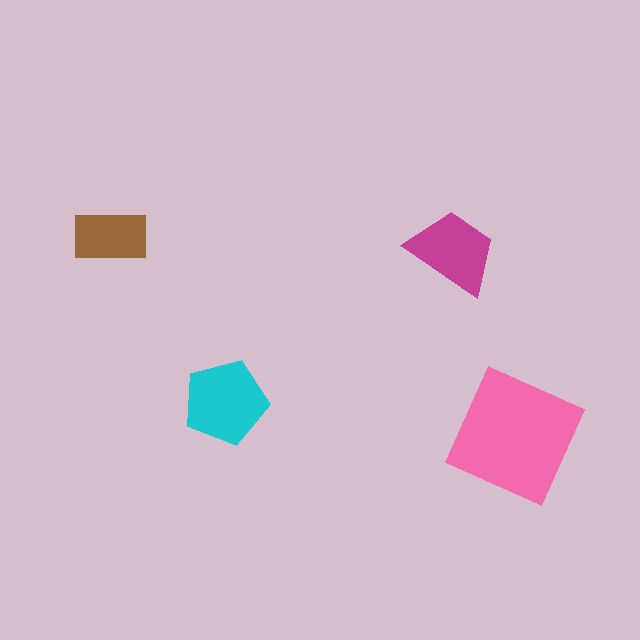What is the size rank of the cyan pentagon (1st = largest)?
2nd.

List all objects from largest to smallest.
The pink square, the cyan pentagon, the magenta trapezoid, the brown rectangle.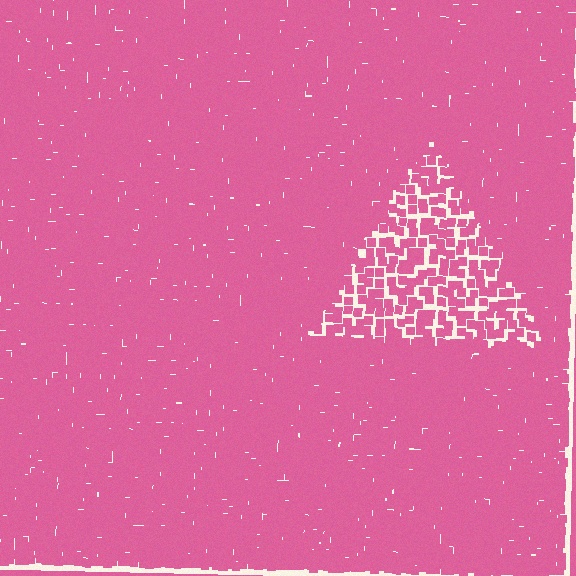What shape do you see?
I see a triangle.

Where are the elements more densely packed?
The elements are more densely packed outside the triangle boundary.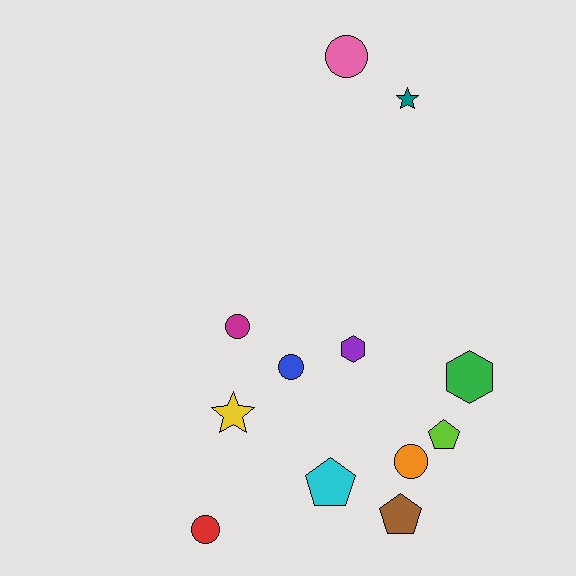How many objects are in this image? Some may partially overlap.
There are 12 objects.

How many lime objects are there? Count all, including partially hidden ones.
There is 1 lime object.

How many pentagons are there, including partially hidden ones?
There are 3 pentagons.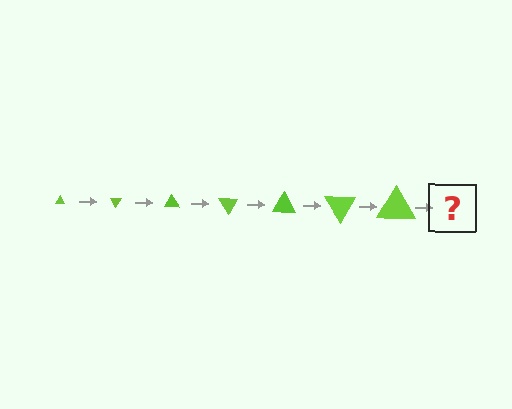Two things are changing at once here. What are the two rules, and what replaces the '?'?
The two rules are that the triangle grows larger each step and it rotates 60 degrees each step. The '?' should be a triangle, larger than the previous one and rotated 420 degrees from the start.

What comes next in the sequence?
The next element should be a triangle, larger than the previous one and rotated 420 degrees from the start.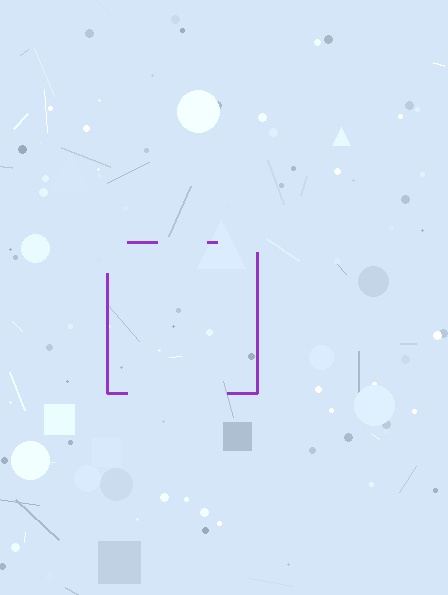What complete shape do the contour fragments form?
The contour fragments form a square.